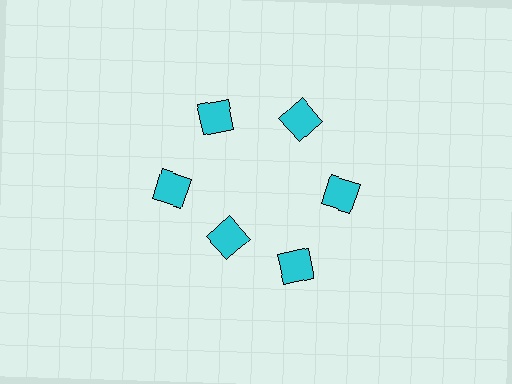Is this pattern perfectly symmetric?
No. The 6 cyan diamonds are arranged in a ring, but one element near the 7 o'clock position is pulled inward toward the center, breaking the 6-fold rotational symmetry.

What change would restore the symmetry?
The symmetry would be restored by moving it outward, back onto the ring so that all 6 diamonds sit at equal angles and equal distance from the center.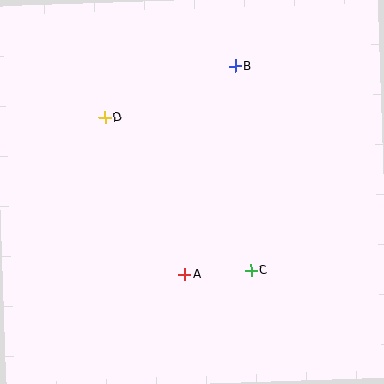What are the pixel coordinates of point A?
Point A is at (184, 275).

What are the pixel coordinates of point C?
Point C is at (251, 270).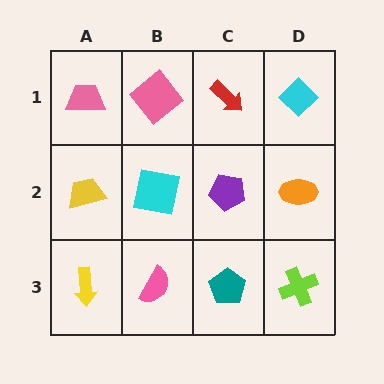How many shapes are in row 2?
4 shapes.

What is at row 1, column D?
A cyan diamond.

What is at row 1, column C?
A red arrow.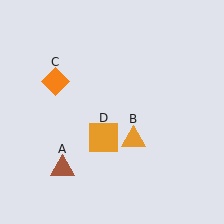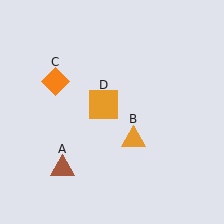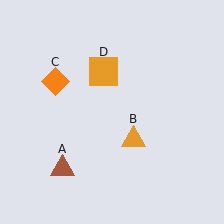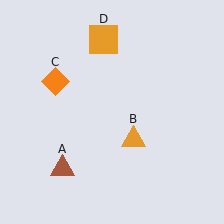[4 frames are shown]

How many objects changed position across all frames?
1 object changed position: orange square (object D).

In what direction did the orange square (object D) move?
The orange square (object D) moved up.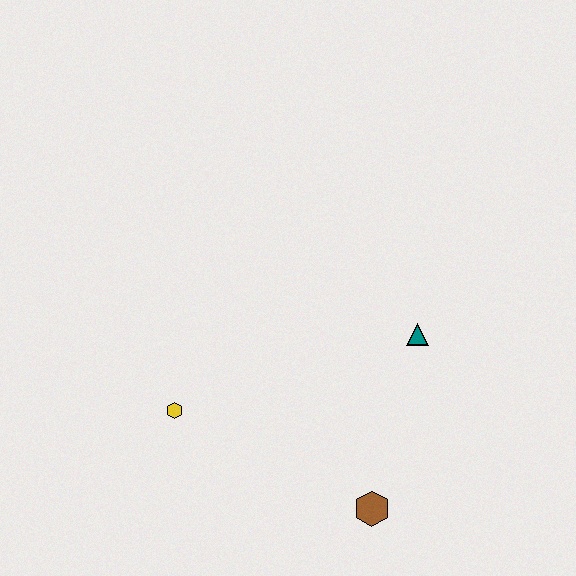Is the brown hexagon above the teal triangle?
No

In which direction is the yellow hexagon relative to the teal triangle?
The yellow hexagon is to the left of the teal triangle.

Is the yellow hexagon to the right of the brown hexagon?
No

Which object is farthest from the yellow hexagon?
The teal triangle is farthest from the yellow hexagon.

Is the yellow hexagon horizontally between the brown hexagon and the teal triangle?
No